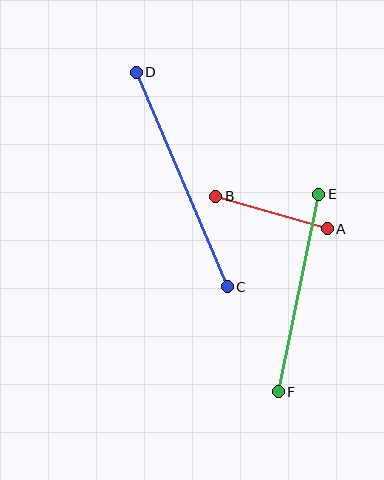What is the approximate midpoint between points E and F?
The midpoint is at approximately (298, 293) pixels.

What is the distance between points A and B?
The distance is approximately 116 pixels.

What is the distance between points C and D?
The distance is approximately 233 pixels.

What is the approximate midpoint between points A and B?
The midpoint is at approximately (271, 213) pixels.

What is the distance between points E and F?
The distance is approximately 202 pixels.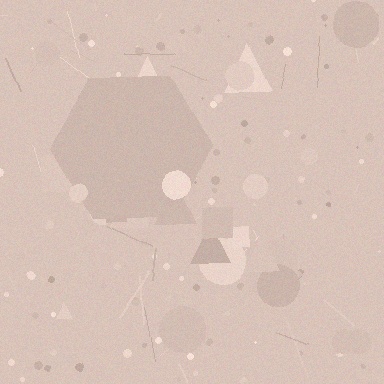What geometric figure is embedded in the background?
A hexagon is embedded in the background.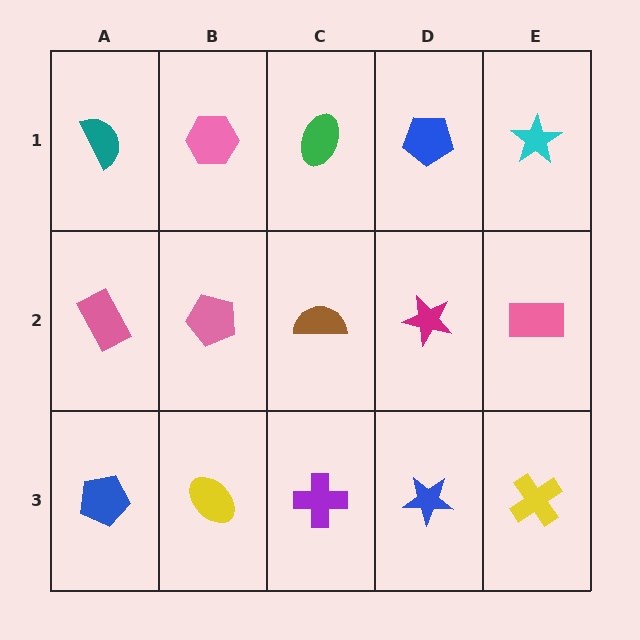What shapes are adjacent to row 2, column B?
A pink hexagon (row 1, column B), a yellow ellipse (row 3, column B), a pink rectangle (row 2, column A), a brown semicircle (row 2, column C).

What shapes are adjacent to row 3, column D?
A magenta star (row 2, column D), a purple cross (row 3, column C), a yellow cross (row 3, column E).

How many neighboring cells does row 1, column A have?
2.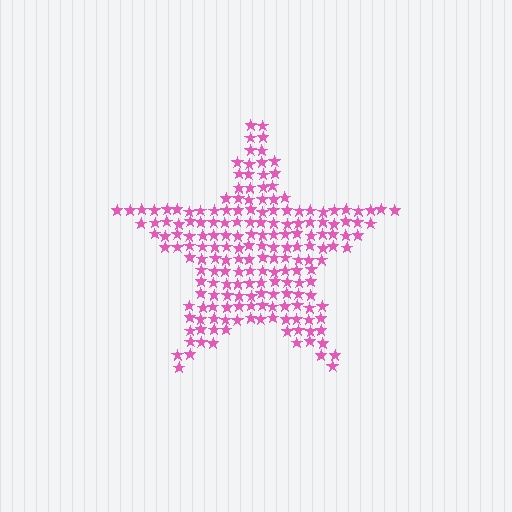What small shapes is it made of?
It is made of small stars.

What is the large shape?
The large shape is a star.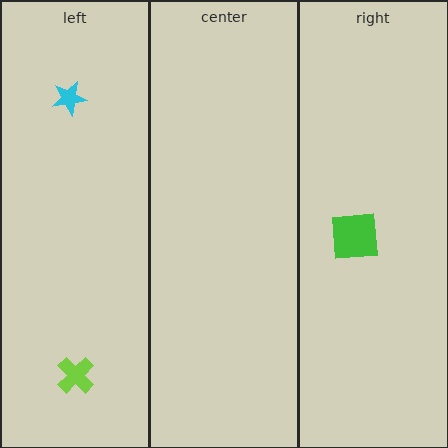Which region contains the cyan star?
The left region.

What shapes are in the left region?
The cyan star, the lime cross.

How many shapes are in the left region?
2.